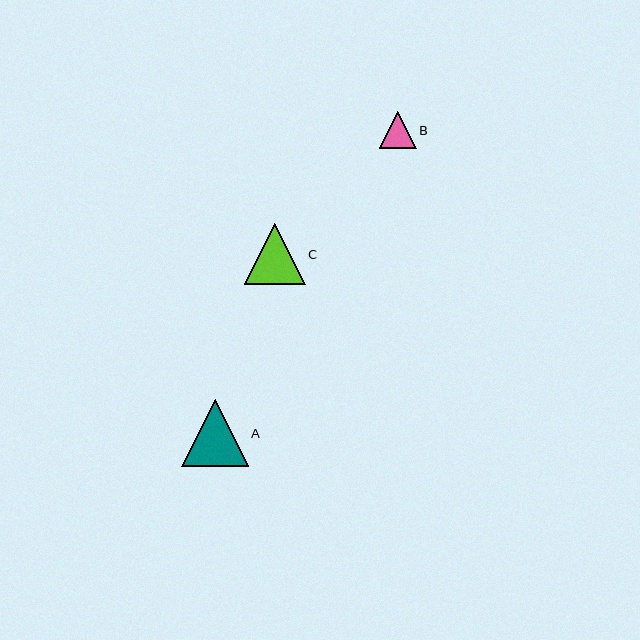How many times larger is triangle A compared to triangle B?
Triangle A is approximately 1.8 times the size of triangle B.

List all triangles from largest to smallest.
From largest to smallest: A, C, B.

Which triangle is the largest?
Triangle A is the largest with a size of approximately 67 pixels.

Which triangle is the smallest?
Triangle B is the smallest with a size of approximately 37 pixels.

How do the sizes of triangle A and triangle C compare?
Triangle A and triangle C are approximately the same size.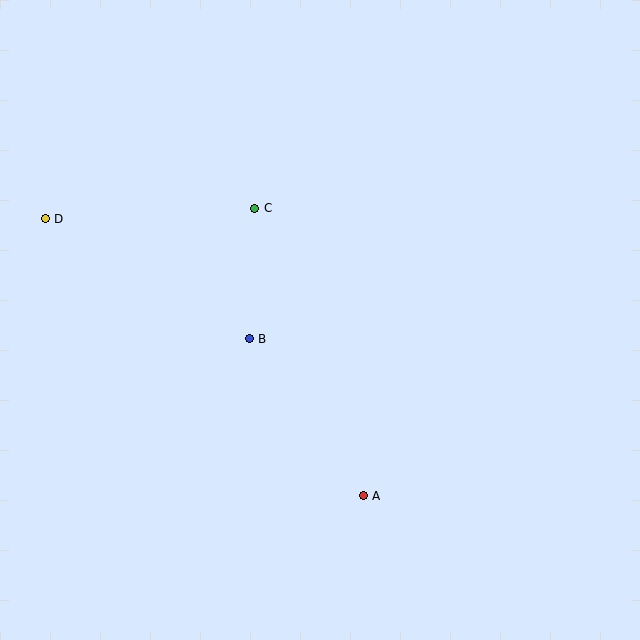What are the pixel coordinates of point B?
Point B is at (249, 339).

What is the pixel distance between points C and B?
The distance between C and B is 131 pixels.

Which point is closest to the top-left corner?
Point D is closest to the top-left corner.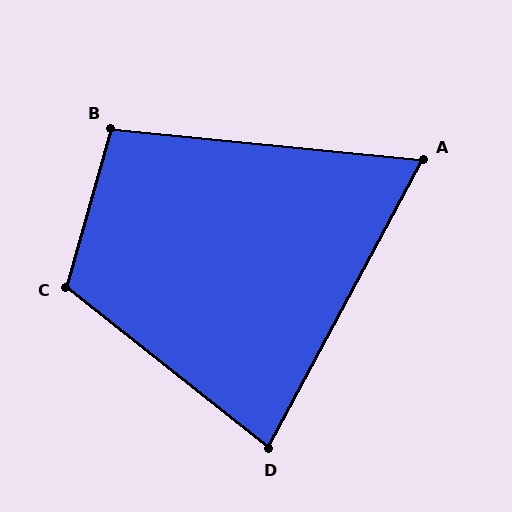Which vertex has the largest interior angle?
C, at approximately 112 degrees.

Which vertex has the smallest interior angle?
A, at approximately 68 degrees.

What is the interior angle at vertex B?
Approximately 100 degrees (obtuse).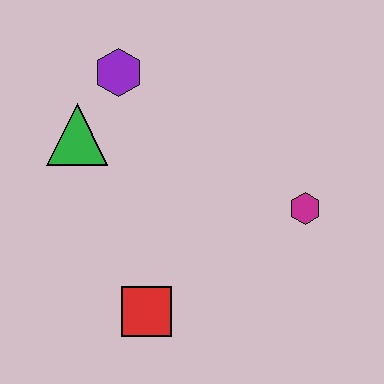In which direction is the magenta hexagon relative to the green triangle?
The magenta hexagon is to the right of the green triangle.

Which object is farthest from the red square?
The purple hexagon is farthest from the red square.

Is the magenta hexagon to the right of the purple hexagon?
Yes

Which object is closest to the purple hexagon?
The green triangle is closest to the purple hexagon.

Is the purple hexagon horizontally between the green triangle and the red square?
Yes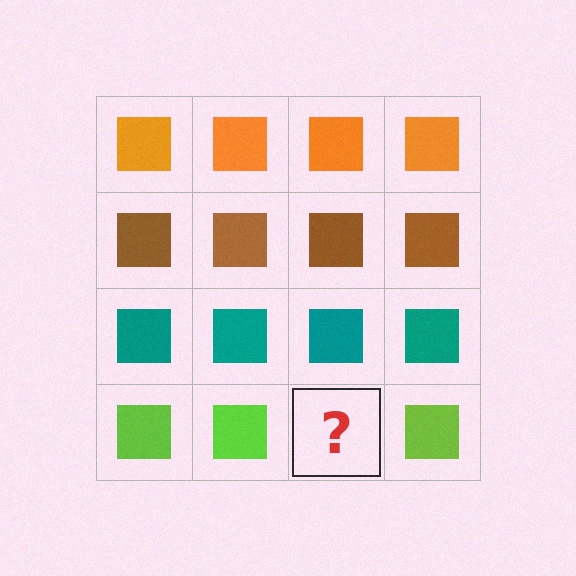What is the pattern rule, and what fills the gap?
The rule is that each row has a consistent color. The gap should be filled with a lime square.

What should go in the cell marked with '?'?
The missing cell should contain a lime square.